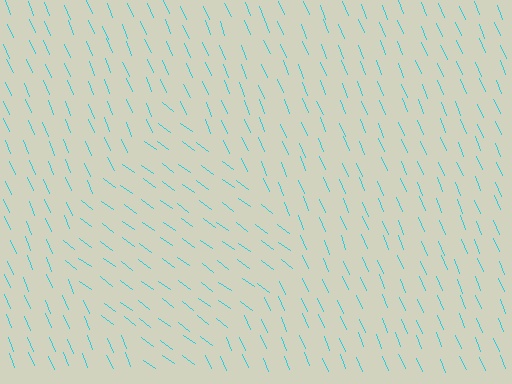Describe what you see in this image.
The image is filled with small cyan line segments. A diamond region in the image has lines oriented differently from the surrounding lines, creating a visible texture boundary.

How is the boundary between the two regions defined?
The boundary is defined purely by a change in line orientation (approximately 31 degrees difference). All lines are the same color and thickness.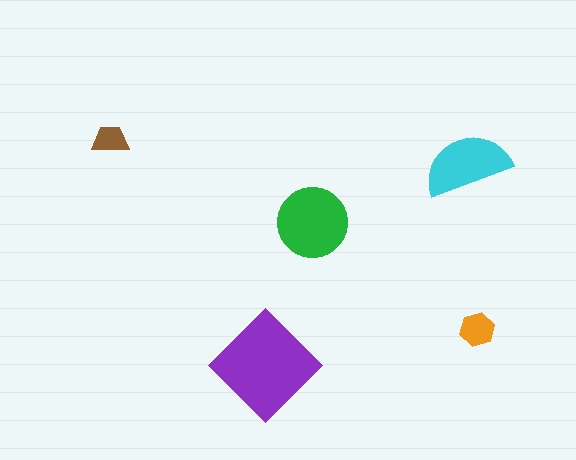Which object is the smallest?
The brown trapezoid.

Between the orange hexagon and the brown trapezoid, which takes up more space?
The orange hexagon.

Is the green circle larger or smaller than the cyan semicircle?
Larger.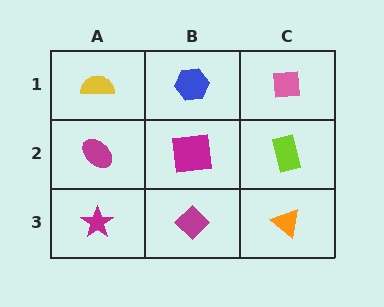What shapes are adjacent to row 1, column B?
A magenta square (row 2, column B), a yellow semicircle (row 1, column A), a pink square (row 1, column C).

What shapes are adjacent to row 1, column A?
A magenta ellipse (row 2, column A), a blue hexagon (row 1, column B).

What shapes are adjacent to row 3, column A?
A magenta ellipse (row 2, column A), a magenta diamond (row 3, column B).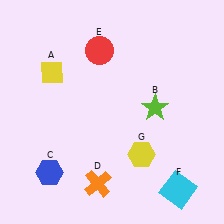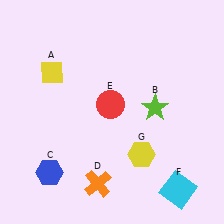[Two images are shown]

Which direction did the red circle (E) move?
The red circle (E) moved down.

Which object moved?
The red circle (E) moved down.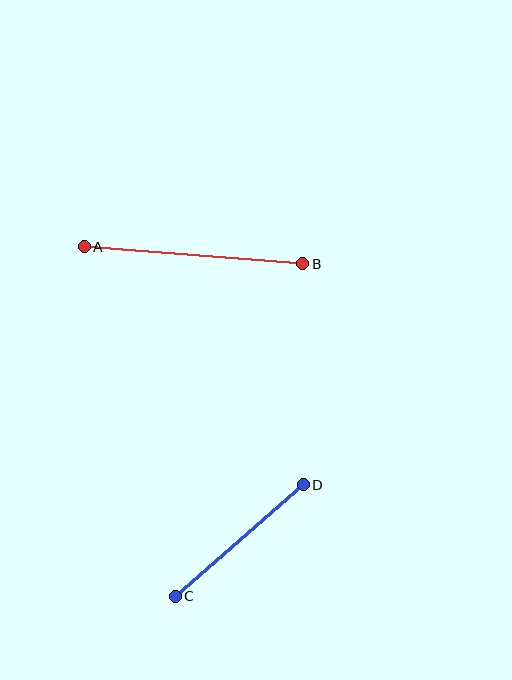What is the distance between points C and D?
The distance is approximately 170 pixels.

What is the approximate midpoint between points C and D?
The midpoint is at approximately (239, 540) pixels.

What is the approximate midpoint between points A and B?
The midpoint is at approximately (194, 255) pixels.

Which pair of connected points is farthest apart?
Points A and B are farthest apart.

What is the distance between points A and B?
The distance is approximately 219 pixels.